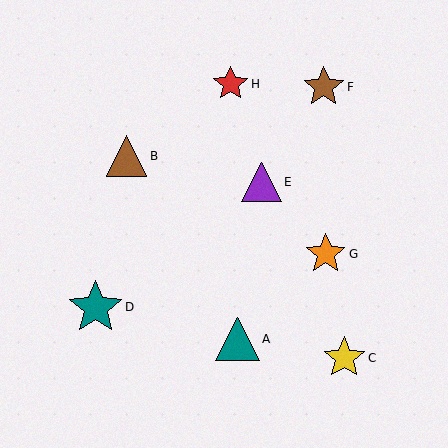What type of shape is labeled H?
Shape H is a red star.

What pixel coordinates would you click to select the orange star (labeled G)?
Click at (326, 254) to select the orange star G.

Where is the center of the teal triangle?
The center of the teal triangle is at (237, 339).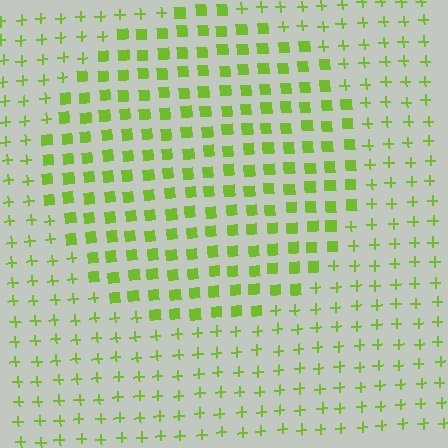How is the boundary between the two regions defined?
The boundary is defined by a change in element shape: squares inside vs. plus signs outside. All elements share the same color and spacing.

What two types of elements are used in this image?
The image uses squares inside the circle region and plus signs outside it.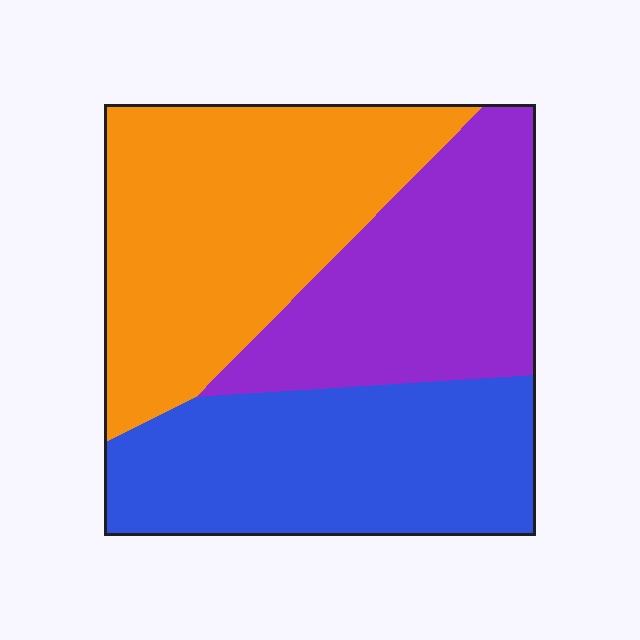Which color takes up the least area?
Purple, at roughly 30%.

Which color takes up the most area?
Orange, at roughly 40%.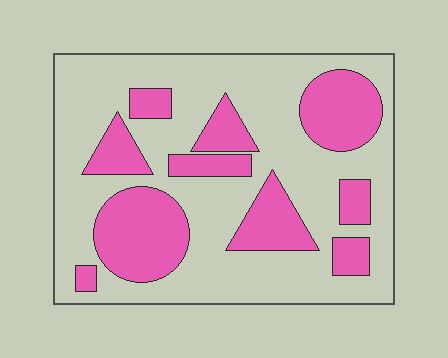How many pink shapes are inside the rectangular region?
10.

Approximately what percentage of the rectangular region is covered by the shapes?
Approximately 35%.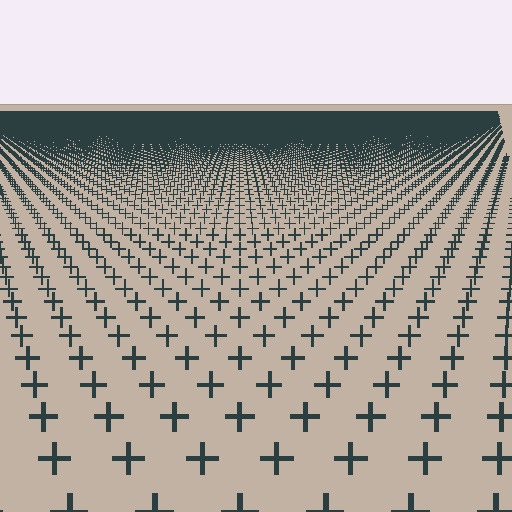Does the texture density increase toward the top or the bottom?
Density increases toward the top.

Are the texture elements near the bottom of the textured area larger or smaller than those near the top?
Larger. Near the bottom, elements are closer to the viewer and appear at a bigger on-screen size.